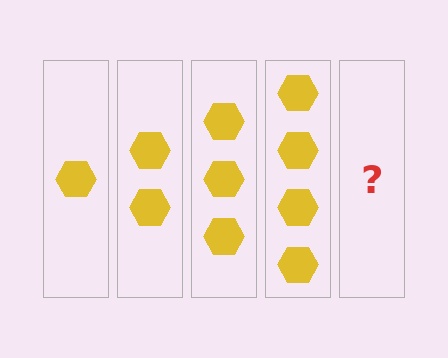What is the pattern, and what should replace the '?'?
The pattern is that each step adds one more hexagon. The '?' should be 5 hexagons.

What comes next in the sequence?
The next element should be 5 hexagons.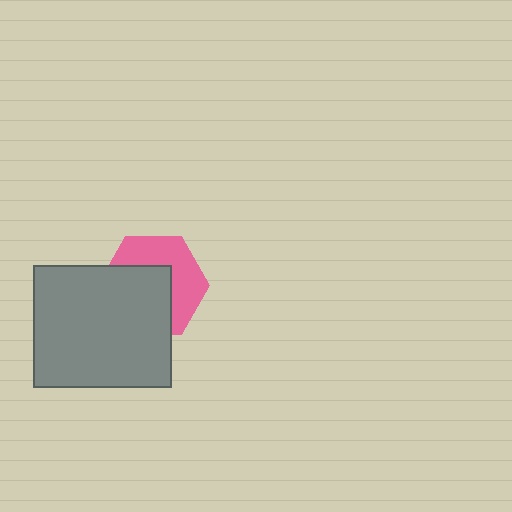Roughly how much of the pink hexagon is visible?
About half of it is visible (roughly 48%).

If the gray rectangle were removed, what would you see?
You would see the complete pink hexagon.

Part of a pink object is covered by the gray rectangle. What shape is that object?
It is a hexagon.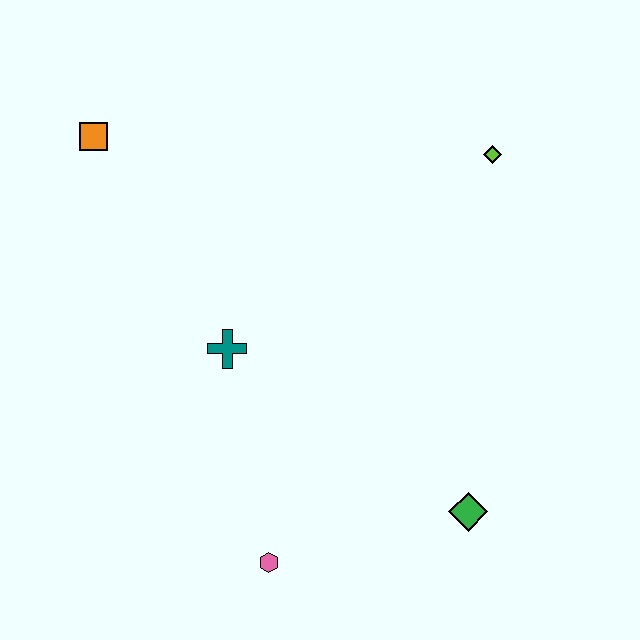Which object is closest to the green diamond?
The pink hexagon is closest to the green diamond.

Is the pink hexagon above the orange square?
No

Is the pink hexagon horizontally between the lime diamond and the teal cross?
Yes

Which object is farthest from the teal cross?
The lime diamond is farthest from the teal cross.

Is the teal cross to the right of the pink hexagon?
No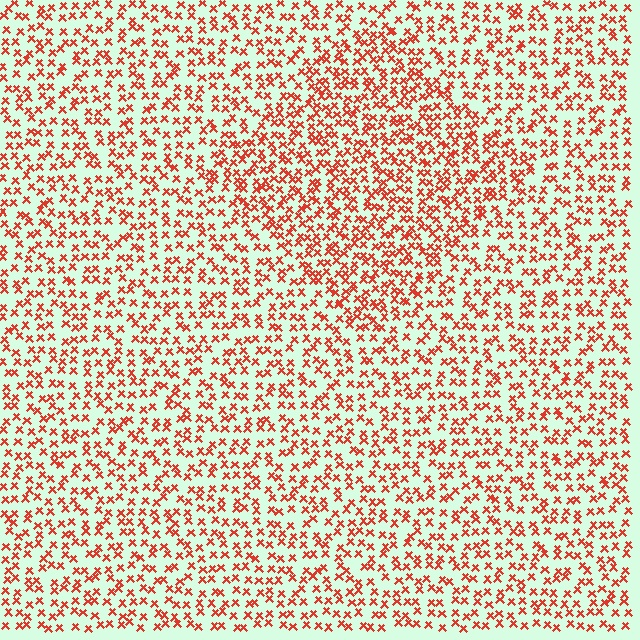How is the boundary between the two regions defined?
The boundary is defined by a change in element density (approximately 1.5x ratio). All elements are the same color, size, and shape.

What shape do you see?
I see a diamond.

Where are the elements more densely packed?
The elements are more densely packed inside the diamond boundary.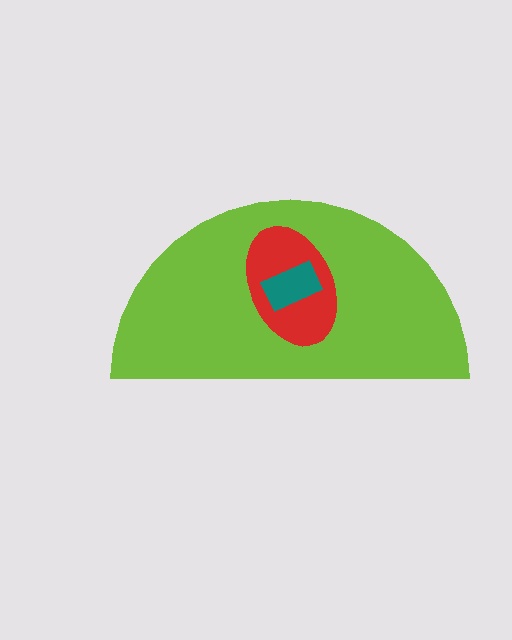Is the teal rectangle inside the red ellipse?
Yes.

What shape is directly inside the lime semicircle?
The red ellipse.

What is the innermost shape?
The teal rectangle.